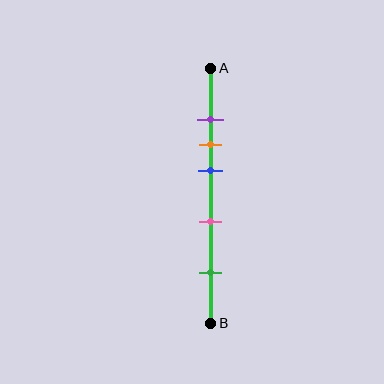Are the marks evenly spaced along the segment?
No, the marks are not evenly spaced.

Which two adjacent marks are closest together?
The purple and orange marks are the closest adjacent pair.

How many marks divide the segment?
There are 5 marks dividing the segment.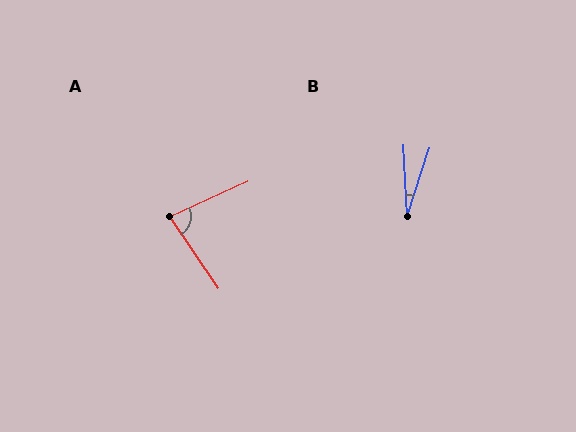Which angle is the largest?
A, at approximately 80 degrees.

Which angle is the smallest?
B, at approximately 21 degrees.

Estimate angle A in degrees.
Approximately 80 degrees.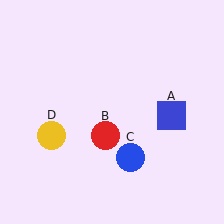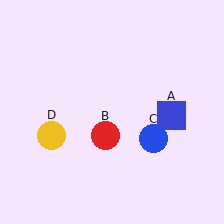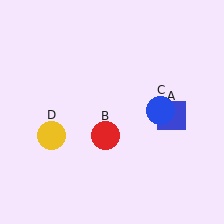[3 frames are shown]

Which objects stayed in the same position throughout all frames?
Blue square (object A) and red circle (object B) and yellow circle (object D) remained stationary.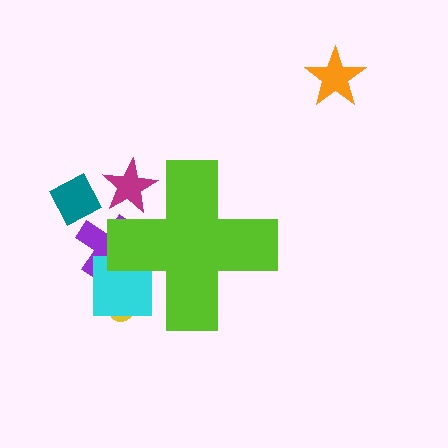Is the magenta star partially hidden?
Yes, the magenta star is partially hidden behind the lime cross.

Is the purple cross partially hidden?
Yes, the purple cross is partially hidden behind the lime cross.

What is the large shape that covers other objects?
A lime cross.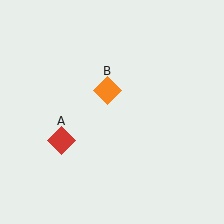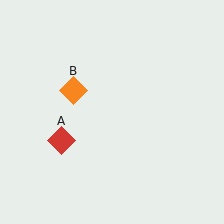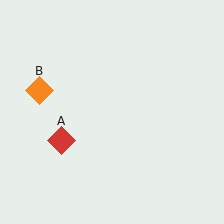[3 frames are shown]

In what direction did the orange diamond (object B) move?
The orange diamond (object B) moved left.